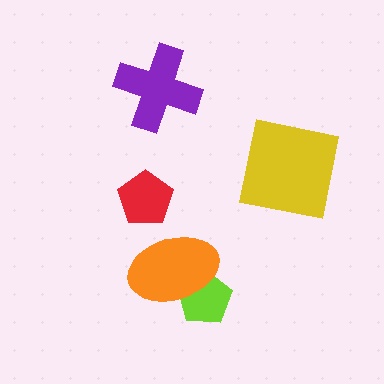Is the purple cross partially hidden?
No, no other shape covers it.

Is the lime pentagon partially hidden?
Yes, it is partially covered by another shape.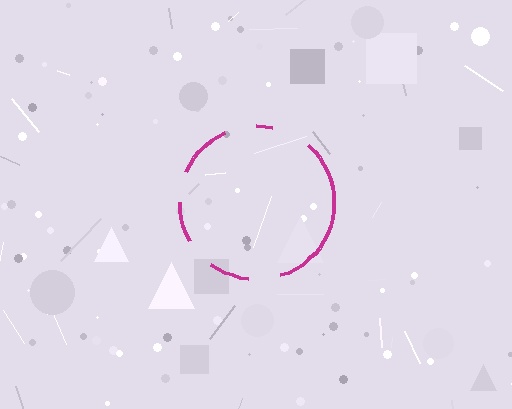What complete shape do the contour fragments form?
The contour fragments form a circle.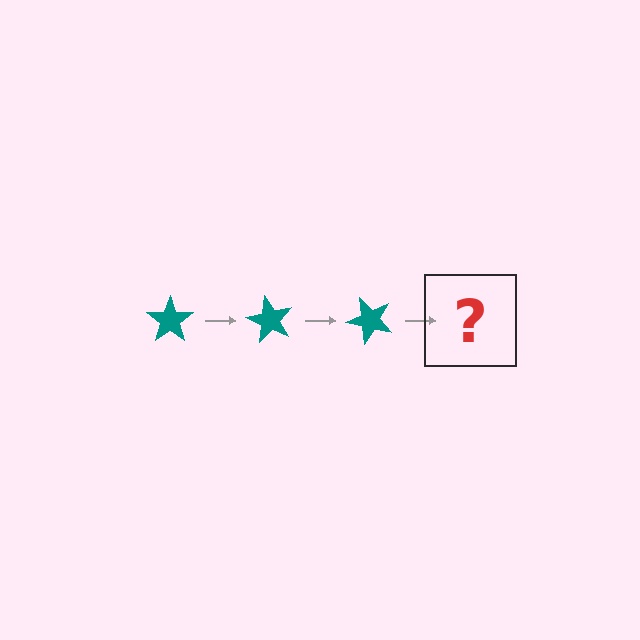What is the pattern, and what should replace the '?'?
The pattern is that the star rotates 60 degrees each step. The '?' should be a teal star rotated 180 degrees.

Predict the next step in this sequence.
The next step is a teal star rotated 180 degrees.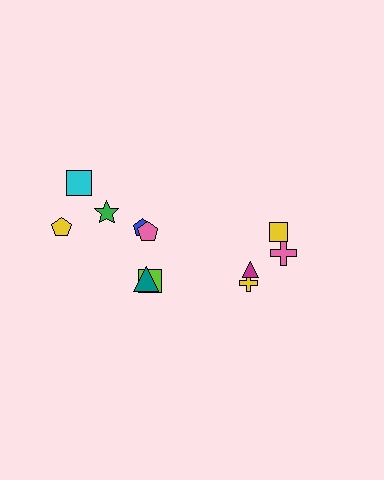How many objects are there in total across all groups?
There are 11 objects.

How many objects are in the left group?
There are 7 objects.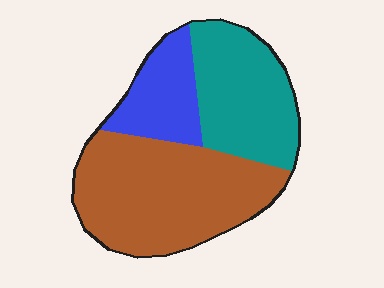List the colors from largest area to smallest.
From largest to smallest: brown, teal, blue.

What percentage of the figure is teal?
Teal covers about 30% of the figure.